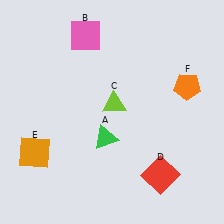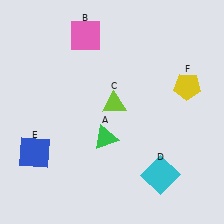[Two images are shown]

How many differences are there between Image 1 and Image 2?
There are 3 differences between the two images.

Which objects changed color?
D changed from red to cyan. E changed from orange to blue. F changed from orange to yellow.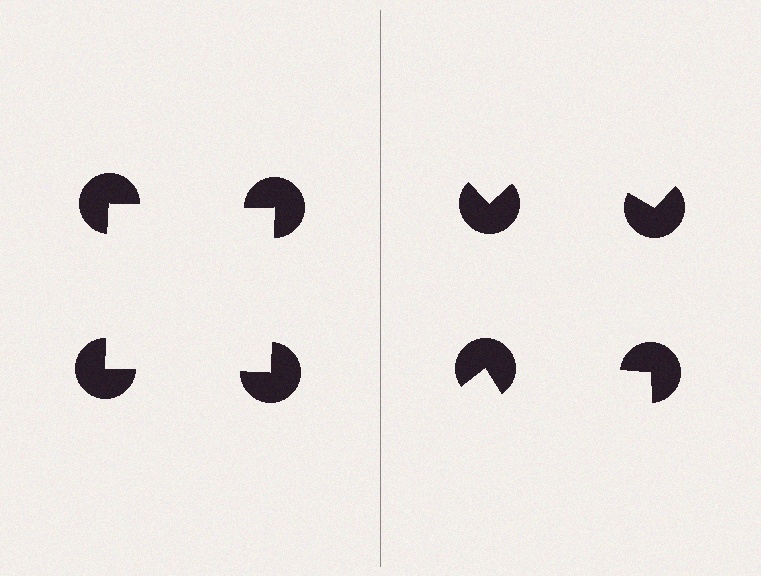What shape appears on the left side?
An illusory square.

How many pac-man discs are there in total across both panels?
8 — 4 on each side.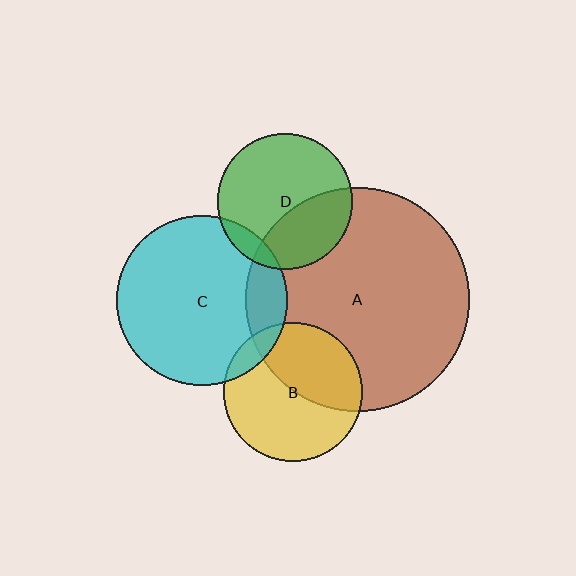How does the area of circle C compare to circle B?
Approximately 1.5 times.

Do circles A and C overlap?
Yes.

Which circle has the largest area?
Circle A (brown).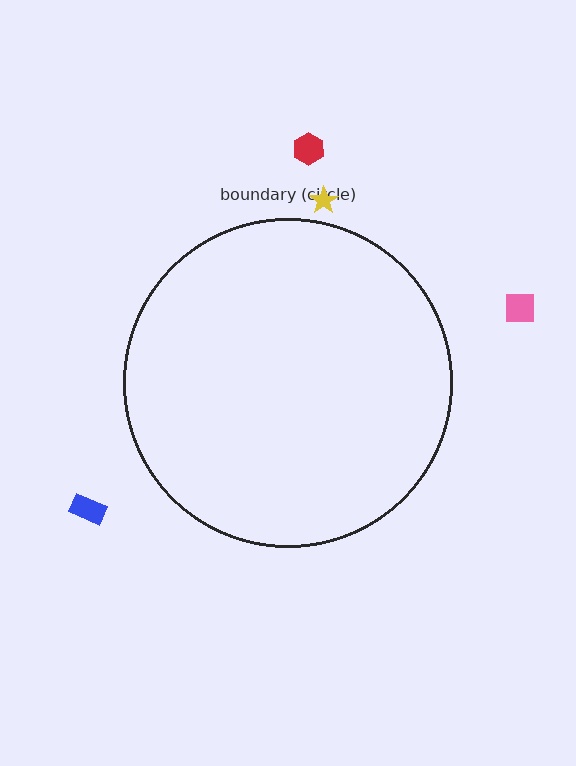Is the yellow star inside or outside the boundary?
Outside.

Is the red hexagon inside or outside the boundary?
Outside.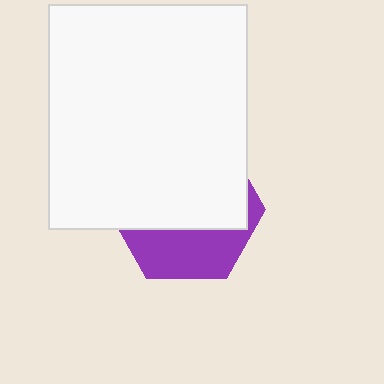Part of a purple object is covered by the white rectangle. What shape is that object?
It is a hexagon.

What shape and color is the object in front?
The object in front is a white rectangle.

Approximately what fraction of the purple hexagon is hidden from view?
Roughly 64% of the purple hexagon is hidden behind the white rectangle.